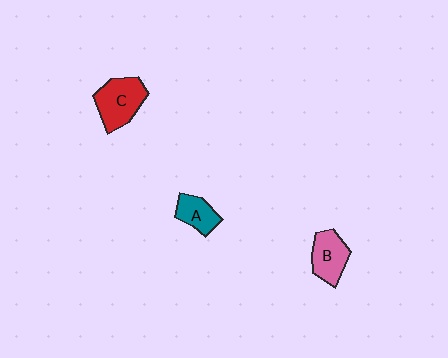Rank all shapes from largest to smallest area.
From largest to smallest: C (red), B (pink), A (teal).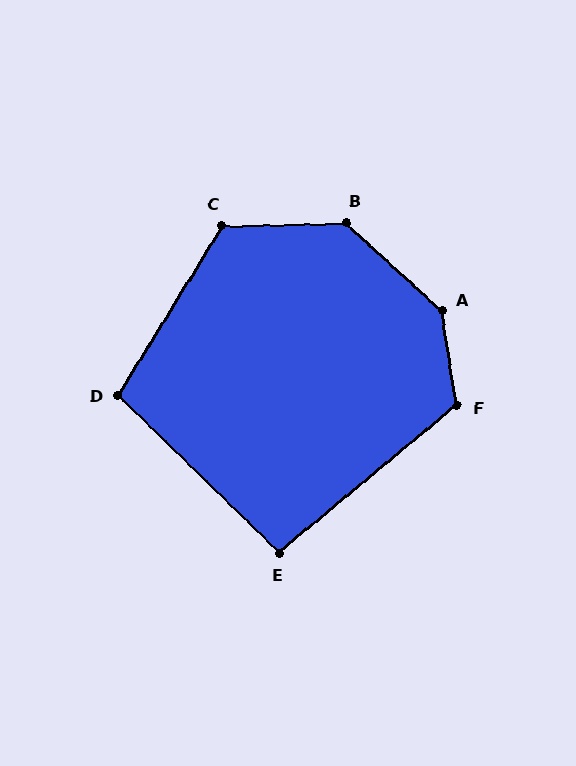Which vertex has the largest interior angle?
A, at approximately 141 degrees.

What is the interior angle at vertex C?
Approximately 123 degrees (obtuse).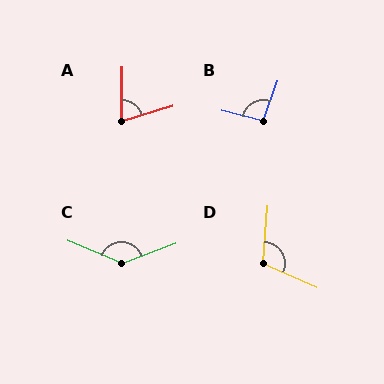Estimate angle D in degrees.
Approximately 109 degrees.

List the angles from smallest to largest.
A (72°), B (96°), D (109°), C (137°).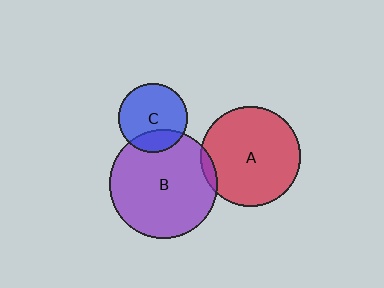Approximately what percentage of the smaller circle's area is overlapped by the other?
Approximately 5%.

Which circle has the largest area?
Circle B (purple).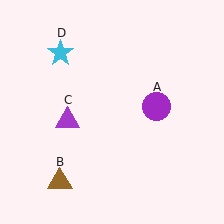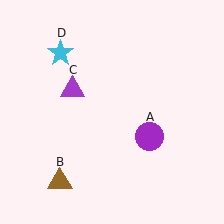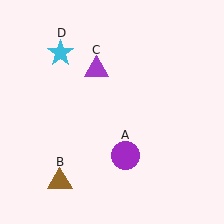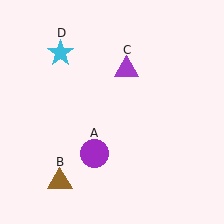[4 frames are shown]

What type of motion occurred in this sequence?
The purple circle (object A), purple triangle (object C) rotated clockwise around the center of the scene.